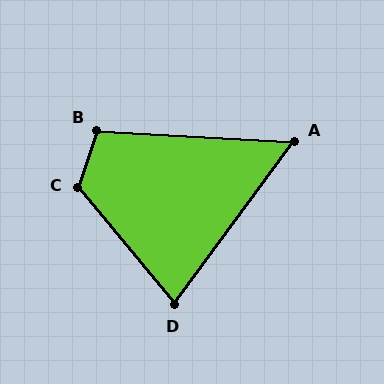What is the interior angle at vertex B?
Approximately 104 degrees (obtuse).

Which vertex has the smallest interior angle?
A, at approximately 57 degrees.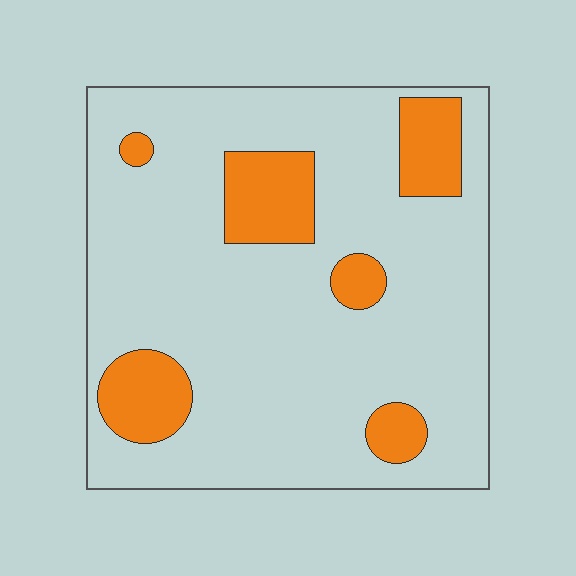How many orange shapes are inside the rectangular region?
6.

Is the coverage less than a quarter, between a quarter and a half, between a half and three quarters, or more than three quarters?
Less than a quarter.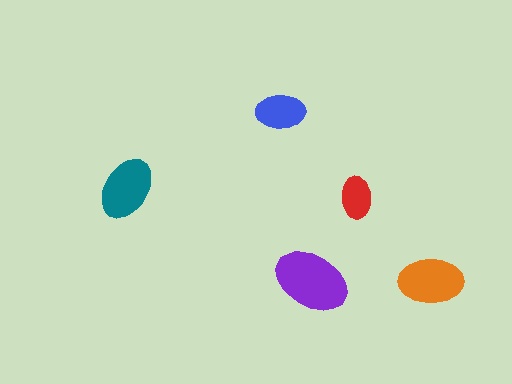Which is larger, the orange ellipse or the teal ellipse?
The orange one.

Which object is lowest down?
The orange ellipse is bottommost.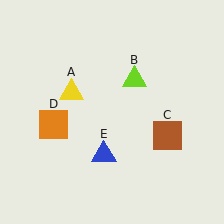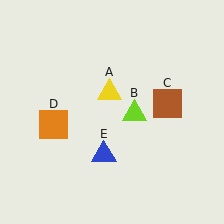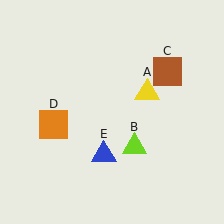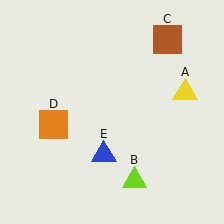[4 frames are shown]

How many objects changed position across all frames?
3 objects changed position: yellow triangle (object A), lime triangle (object B), brown square (object C).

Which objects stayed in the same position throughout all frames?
Orange square (object D) and blue triangle (object E) remained stationary.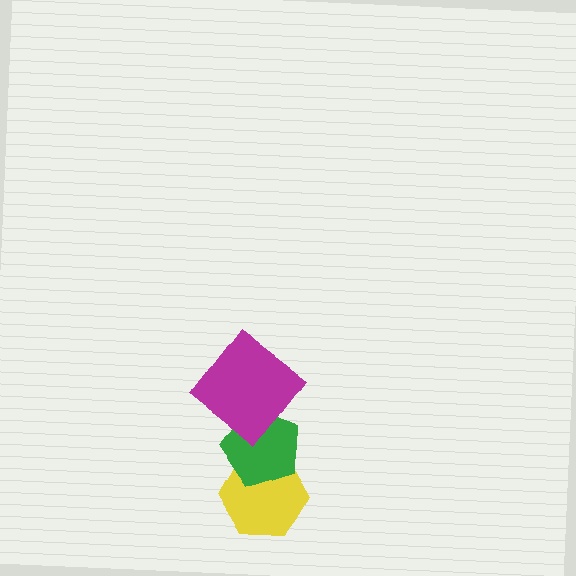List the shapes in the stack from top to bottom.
From top to bottom: the magenta diamond, the green pentagon, the yellow hexagon.